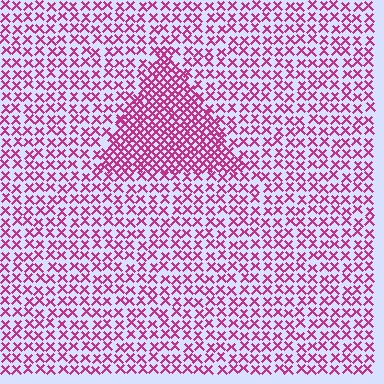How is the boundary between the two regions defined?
The boundary is defined by a change in element density (approximately 2.1x ratio). All elements are the same color, size, and shape.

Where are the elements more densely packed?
The elements are more densely packed inside the triangle boundary.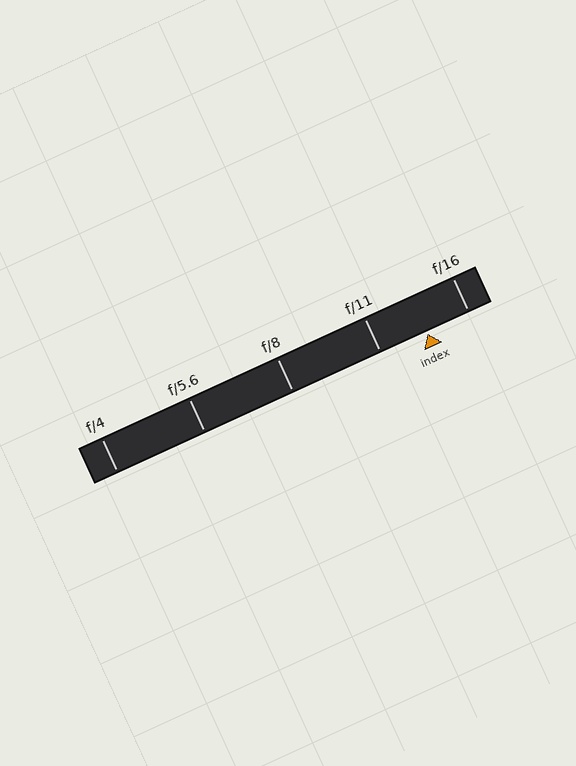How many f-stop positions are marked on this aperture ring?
There are 5 f-stop positions marked.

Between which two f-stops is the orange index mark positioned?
The index mark is between f/11 and f/16.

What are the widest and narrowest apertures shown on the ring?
The widest aperture shown is f/4 and the narrowest is f/16.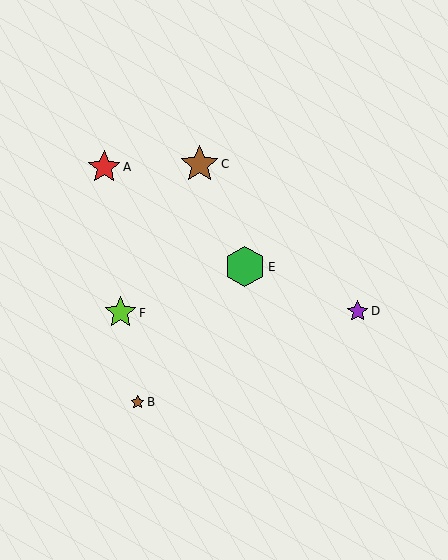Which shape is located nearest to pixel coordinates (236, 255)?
The green hexagon (labeled E) at (245, 267) is nearest to that location.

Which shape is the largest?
The green hexagon (labeled E) is the largest.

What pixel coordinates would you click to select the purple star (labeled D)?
Click at (358, 311) to select the purple star D.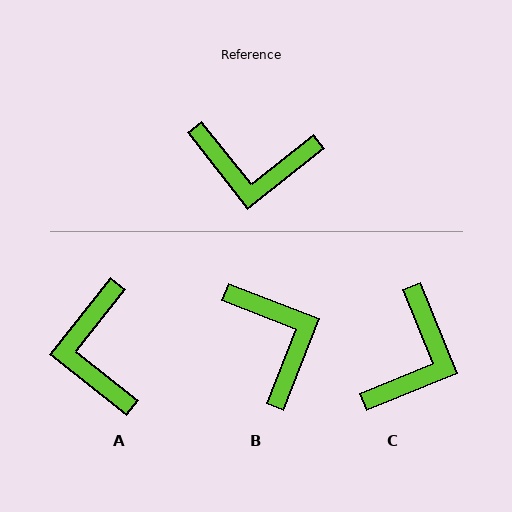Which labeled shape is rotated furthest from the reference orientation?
B, about 120 degrees away.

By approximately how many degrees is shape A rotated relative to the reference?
Approximately 77 degrees clockwise.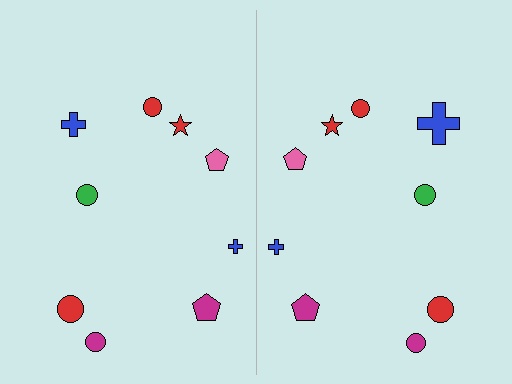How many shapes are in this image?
There are 18 shapes in this image.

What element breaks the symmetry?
The blue cross on the right side has a different size than its mirror counterpart.